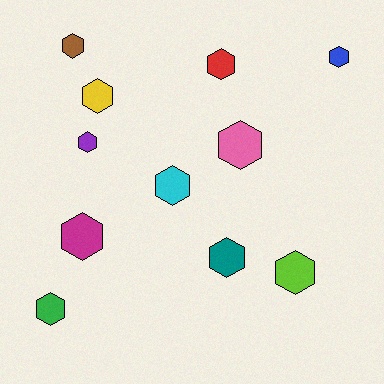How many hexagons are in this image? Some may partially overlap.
There are 11 hexagons.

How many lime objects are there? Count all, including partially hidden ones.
There is 1 lime object.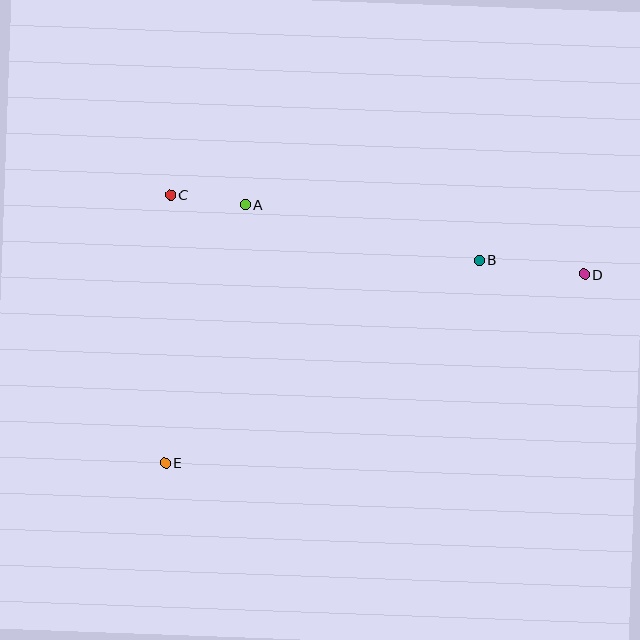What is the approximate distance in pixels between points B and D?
The distance between B and D is approximately 106 pixels.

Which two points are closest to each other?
Points A and C are closest to each other.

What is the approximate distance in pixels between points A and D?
The distance between A and D is approximately 346 pixels.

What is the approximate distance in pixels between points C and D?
The distance between C and D is approximately 421 pixels.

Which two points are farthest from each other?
Points D and E are farthest from each other.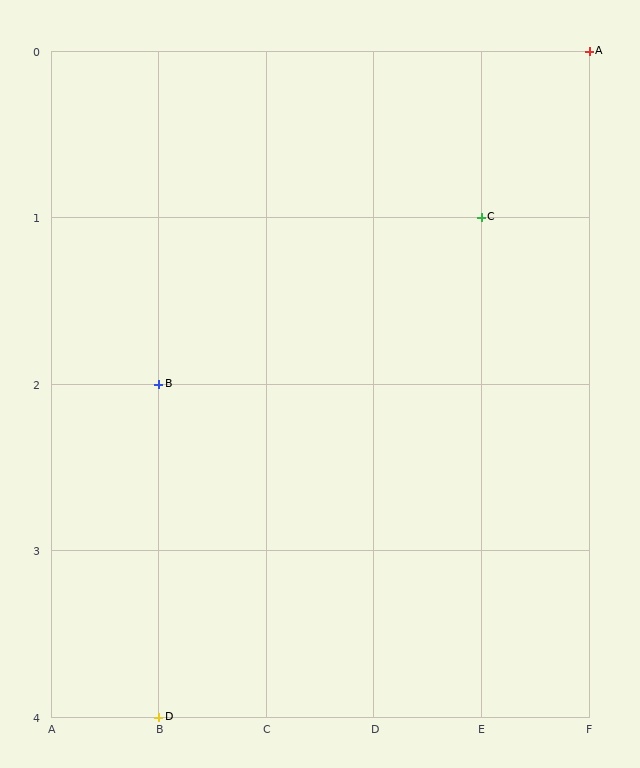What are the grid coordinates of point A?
Point A is at grid coordinates (F, 0).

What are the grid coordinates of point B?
Point B is at grid coordinates (B, 2).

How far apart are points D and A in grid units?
Points D and A are 4 columns and 4 rows apart (about 5.7 grid units diagonally).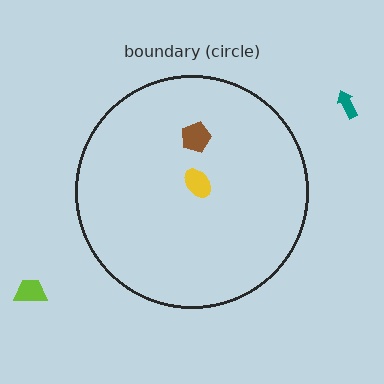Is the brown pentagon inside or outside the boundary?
Inside.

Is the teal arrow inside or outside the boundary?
Outside.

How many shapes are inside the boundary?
2 inside, 2 outside.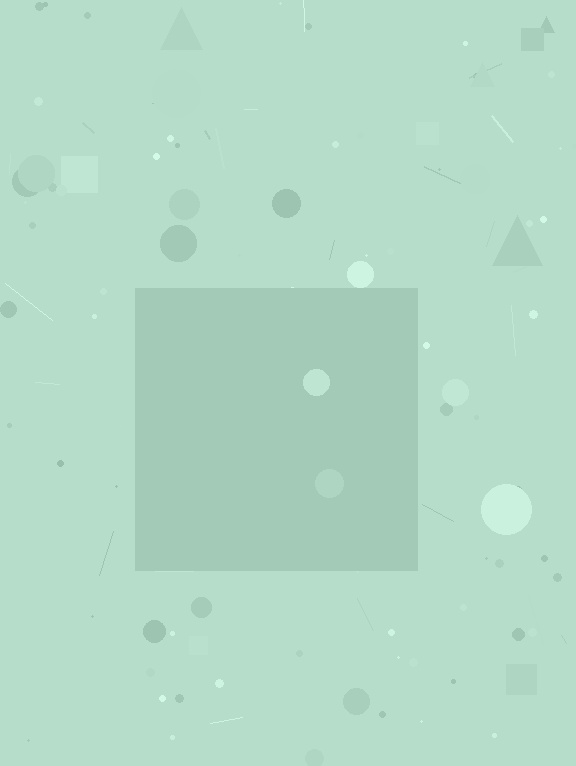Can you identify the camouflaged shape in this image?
The camouflaged shape is a square.